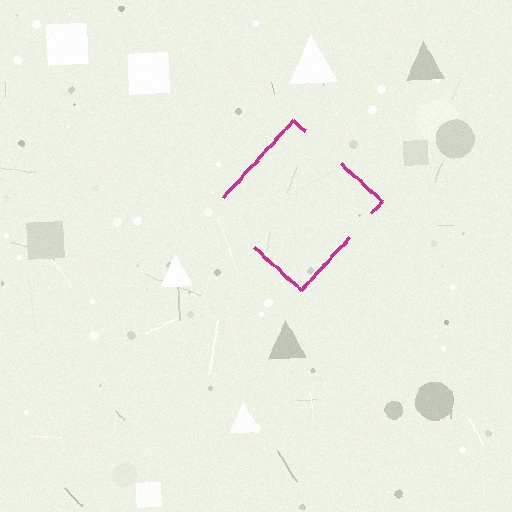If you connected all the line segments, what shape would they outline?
They would outline a diamond.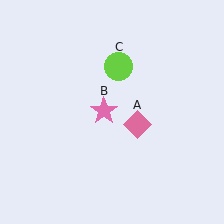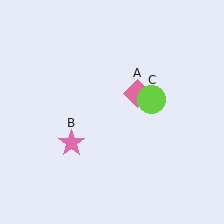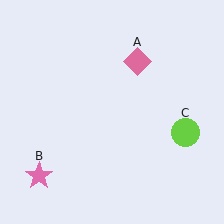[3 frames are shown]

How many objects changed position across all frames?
3 objects changed position: pink diamond (object A), pink star (object B), lime circle (object C).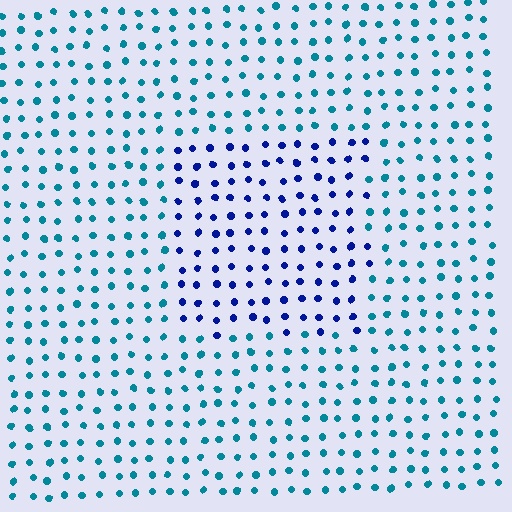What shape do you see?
I see a rectangle.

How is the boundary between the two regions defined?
The boundary is defined purely by a slight shift in hue (about 46 degrees). Spacing, size, and orientation are identical on both sides.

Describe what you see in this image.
The image is filled with small teal elements in a uniform arrangement. A rectangle-shaped region is visible where the elements are tinted to a slightly different hue, forming a subtle color boundary.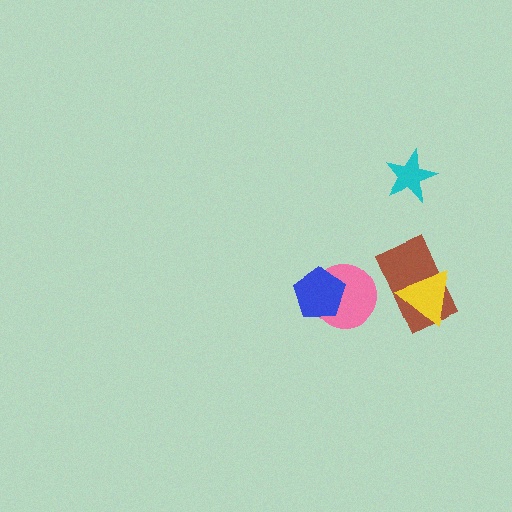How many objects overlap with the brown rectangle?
1 object overlaps with the brown rectangle.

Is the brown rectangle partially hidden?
Yes, it is partially covered by another shape.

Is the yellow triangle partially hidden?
No, no other shape covers it.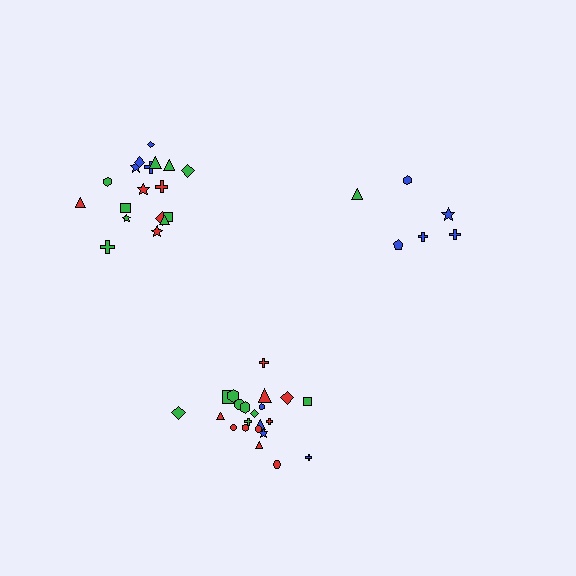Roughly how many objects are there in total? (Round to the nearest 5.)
Roughly 45 objects in total.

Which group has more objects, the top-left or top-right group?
The top-left group.